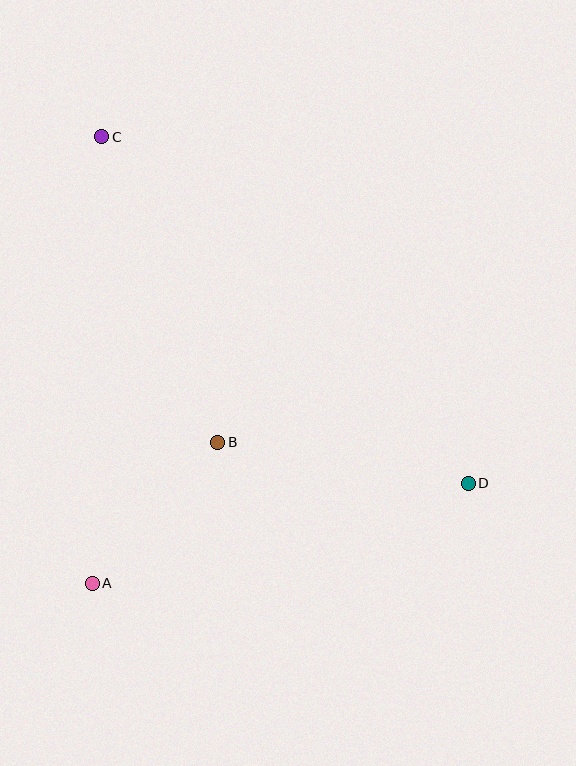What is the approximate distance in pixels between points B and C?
The distance between B and C is approximately 326 pixels.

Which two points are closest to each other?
Points A and B are closest to each other.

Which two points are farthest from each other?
Points C and D are farthest from each other.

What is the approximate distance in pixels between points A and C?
The distance between A and C is approximately 446 pixels.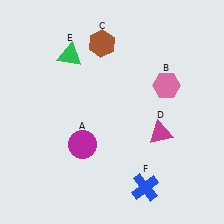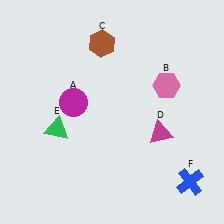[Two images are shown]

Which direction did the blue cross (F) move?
The blue cross (F) moved right.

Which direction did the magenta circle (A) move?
The magenta circle (A) moved up.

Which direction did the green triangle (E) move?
The green triangle (E) moved down.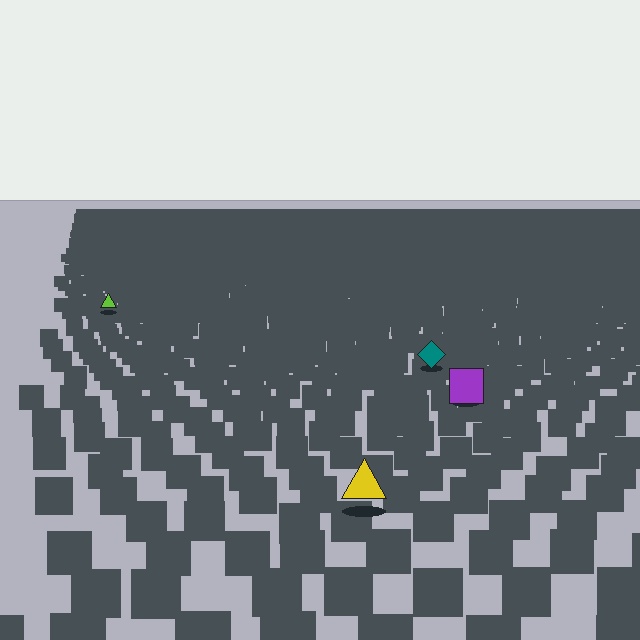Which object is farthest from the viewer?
The lime triangle is farthest from the viewer. It appears smaller and the ground texture around it is denser.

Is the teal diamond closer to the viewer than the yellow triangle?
No. The yellow triangle is closer — you can tell from the texture gradient: the ground texture is coarser near it.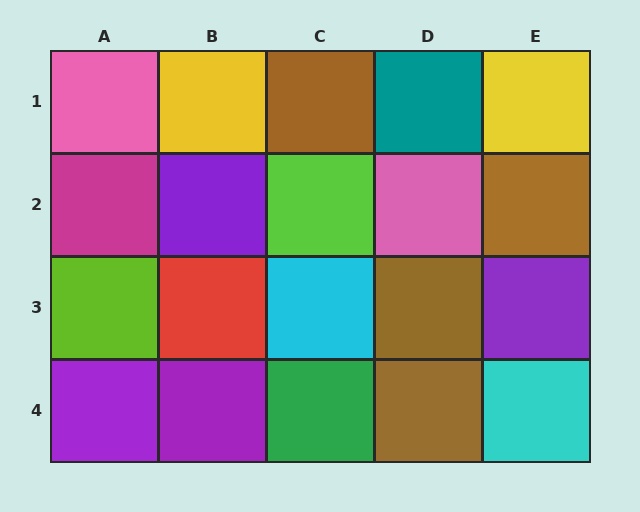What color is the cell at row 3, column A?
Lime.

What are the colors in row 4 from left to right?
Purple, purple, green, brown, cyan.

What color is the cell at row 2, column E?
Brown.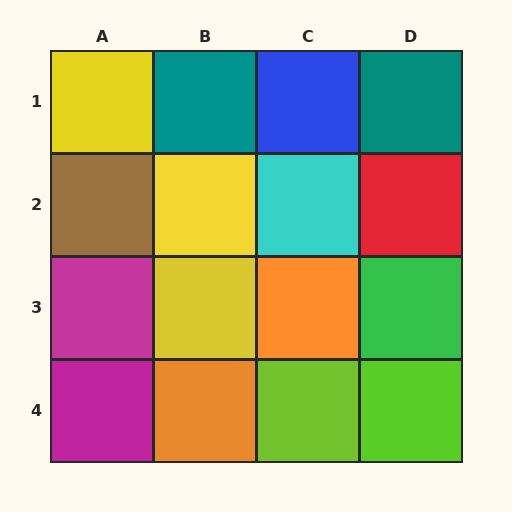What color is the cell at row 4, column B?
Orange.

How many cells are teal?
2 cells are teal.